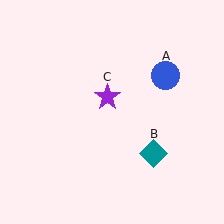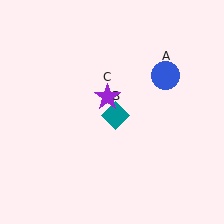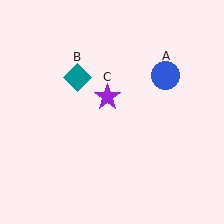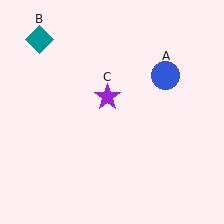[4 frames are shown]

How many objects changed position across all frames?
1 object changed position: teal diamond (object B).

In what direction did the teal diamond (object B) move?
The teal diamond (object B) moved up and to the left.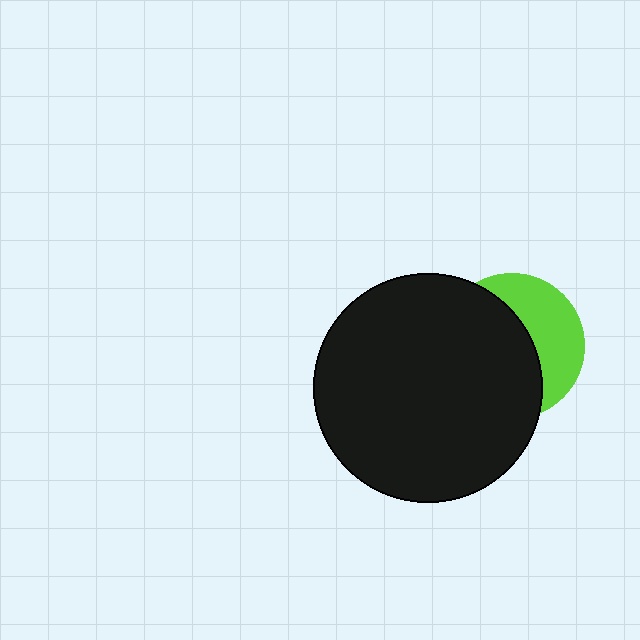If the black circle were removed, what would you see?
You would see the complete lime circle.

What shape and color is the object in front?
The object in front is a black circle.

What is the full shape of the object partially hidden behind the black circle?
The partially hidden object is a lime circle.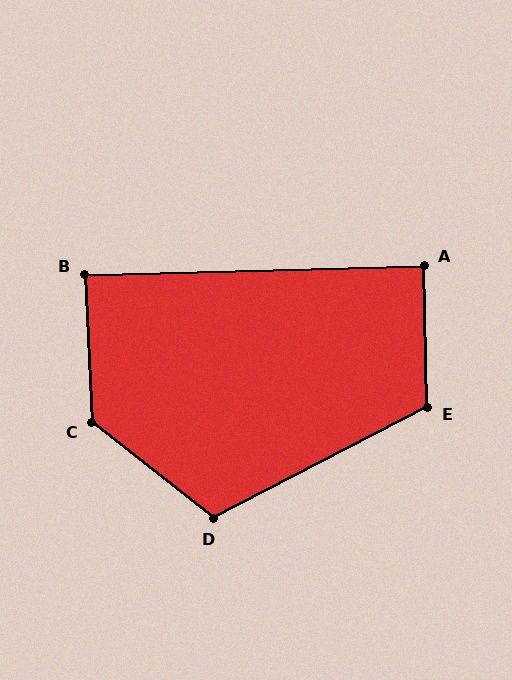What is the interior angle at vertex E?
Approximately 116 degrees (obtuse).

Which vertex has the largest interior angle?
C, at approximately 131 degrees.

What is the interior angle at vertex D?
Approximately 114 degrees (obtuse).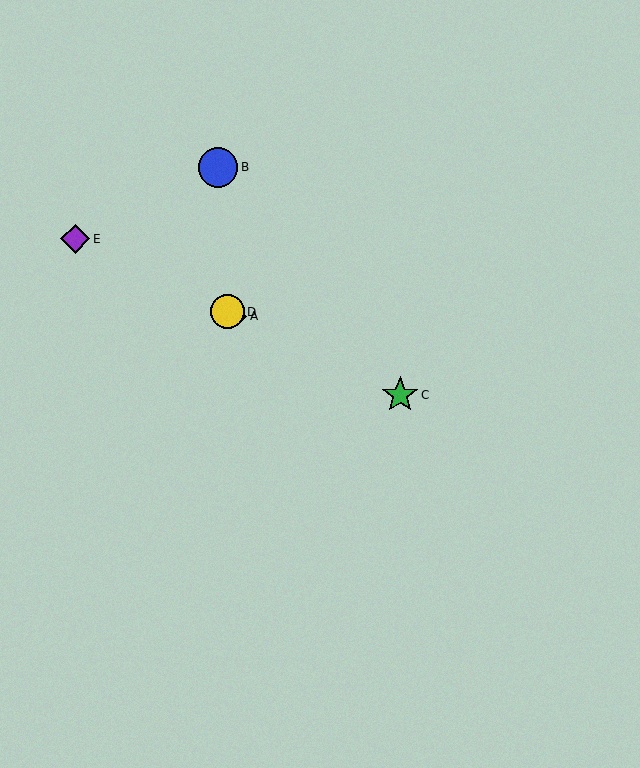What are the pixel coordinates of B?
Object B is at (218, 167).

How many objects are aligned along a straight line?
4 objects (A, C, D, E) are aligned along a straight line.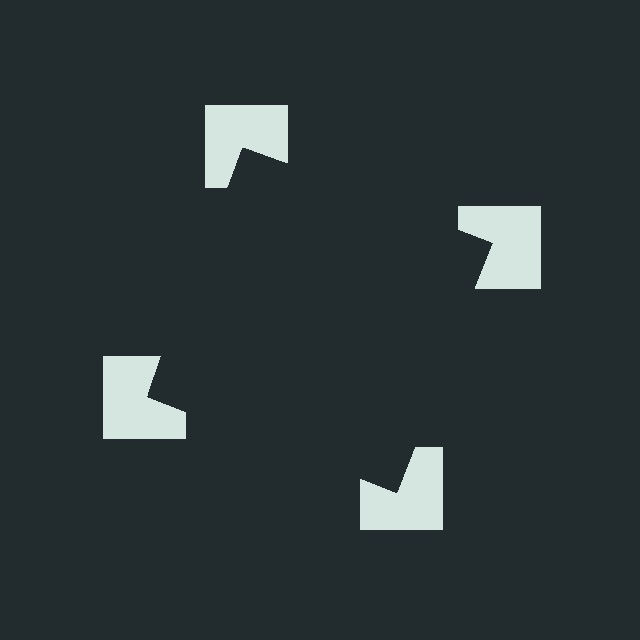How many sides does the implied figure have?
4 sides.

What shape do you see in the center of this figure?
An illusory square — its edges are inferred from the aligned wedge cuts in the notched squares, not physically drawn.